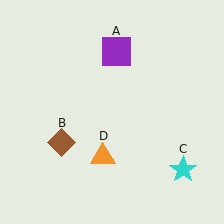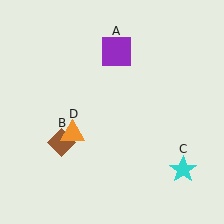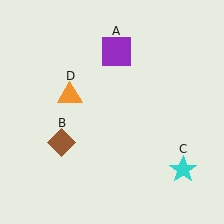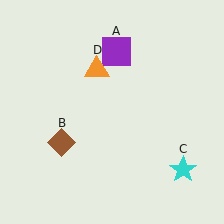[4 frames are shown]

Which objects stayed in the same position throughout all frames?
Purple square (object A) and brown diamond (object B) and cyan star (object C) remained stationary.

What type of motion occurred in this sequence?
The orange triangle (object D) rotated clockwise around the center of the scene.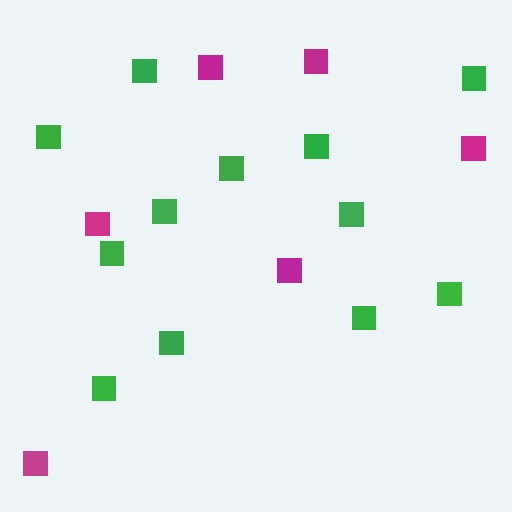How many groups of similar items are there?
There are 2 groups: one group of green squares (12) and one group of magenta squares (6).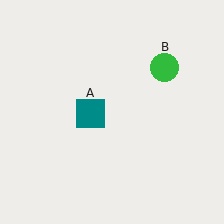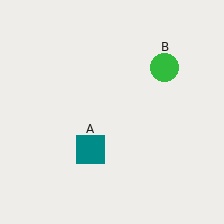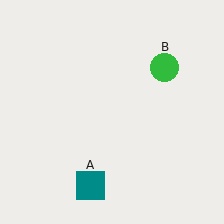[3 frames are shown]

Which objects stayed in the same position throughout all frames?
Green circle (object B) remained stationary.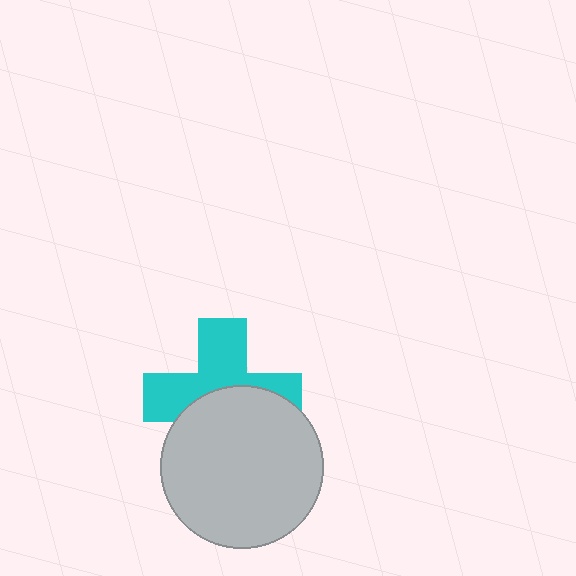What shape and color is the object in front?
The object in front is a light gray circle.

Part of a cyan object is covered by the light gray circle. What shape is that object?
It is a cross.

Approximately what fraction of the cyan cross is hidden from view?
Roughly 47% of the cyan cross is hidden behind the light gray circle.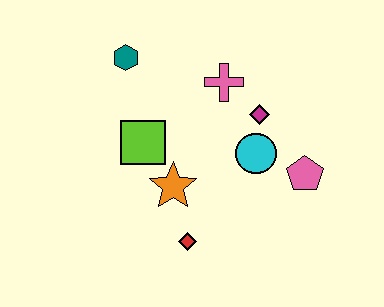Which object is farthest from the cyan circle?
The teal hexagon is farthest from the cyan circle.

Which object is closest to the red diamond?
The orange star is closest to the red diamond.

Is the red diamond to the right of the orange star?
Yes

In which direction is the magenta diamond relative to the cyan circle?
The magenta diamond is above the cyan circle.